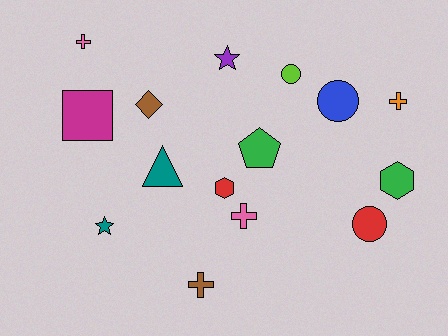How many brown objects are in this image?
There are 2 brown objects.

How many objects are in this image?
There are 15 objects.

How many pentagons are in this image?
There is 1 pentagon.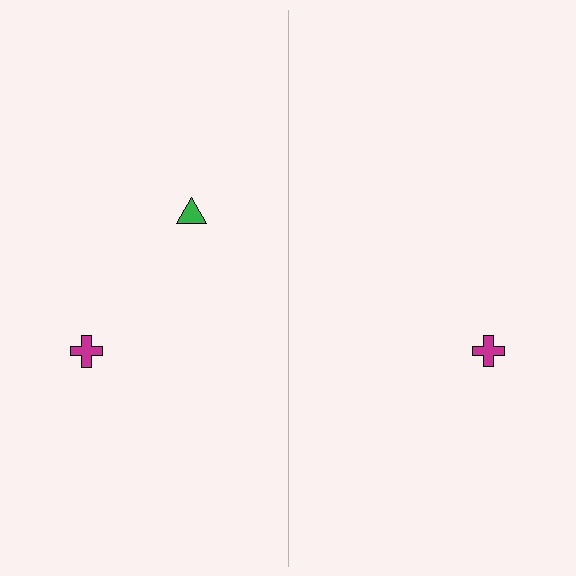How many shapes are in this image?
There are 3 shapes in this image.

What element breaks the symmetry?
A green triangle is missing from the right side.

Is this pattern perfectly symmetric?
No, the pattern is not perfectly symmetric. A green triangle is missing from the right side.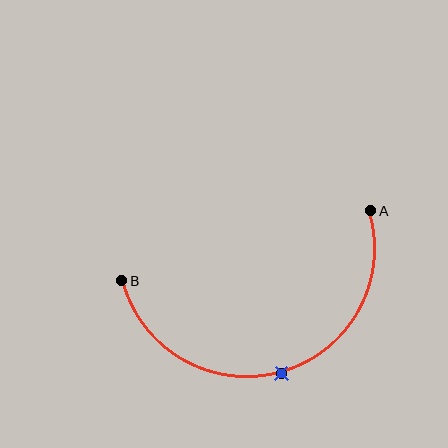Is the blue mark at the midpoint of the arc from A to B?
Yes. The blue mark lies on the arc at equal arc-length from both A and B — it is the arc midpoint.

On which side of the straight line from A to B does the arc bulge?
The arc bulges below the straight line connecting A and B.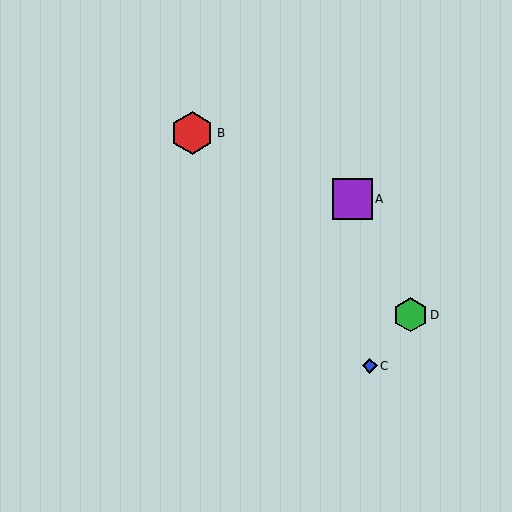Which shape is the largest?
The red hexagon (labeled B) is the largest.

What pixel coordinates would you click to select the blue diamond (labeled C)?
Click at (370, 366) to select the blue diamond C.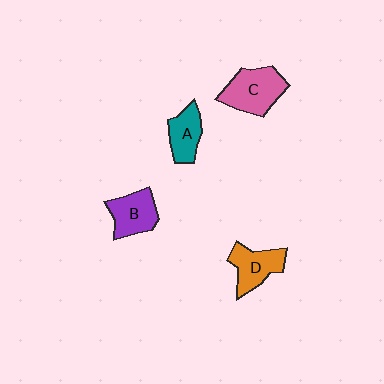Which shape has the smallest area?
Shape A (teal).